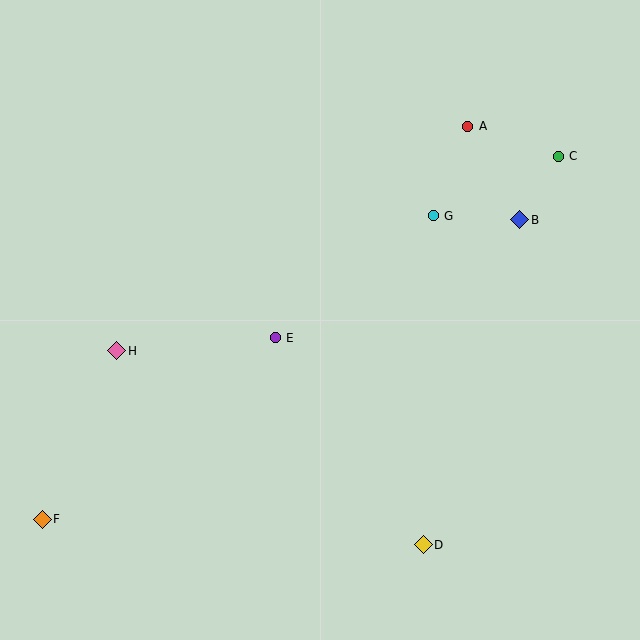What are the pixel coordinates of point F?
Point F is at (42, 519).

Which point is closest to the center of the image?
Point E at (275, 338) is closest to the center.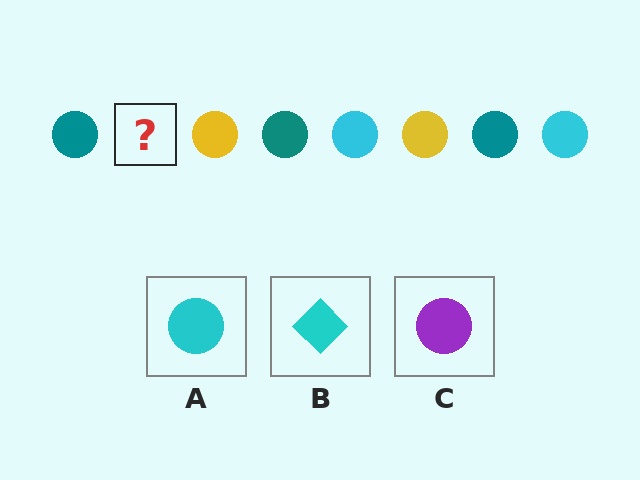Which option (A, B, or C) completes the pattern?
A.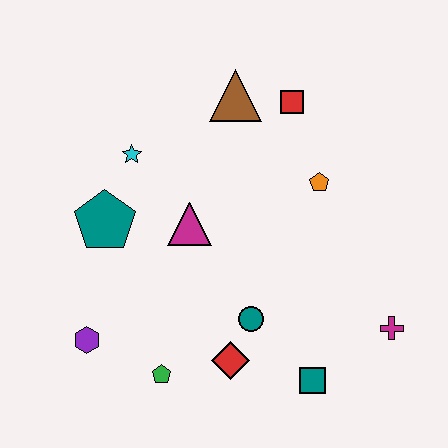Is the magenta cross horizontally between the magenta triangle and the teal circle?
No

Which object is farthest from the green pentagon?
The red square is farthest from the green pentagon.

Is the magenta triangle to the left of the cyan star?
No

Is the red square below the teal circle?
No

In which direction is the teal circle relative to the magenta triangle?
The teal circle is below the magenta triangle.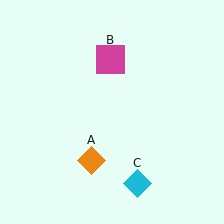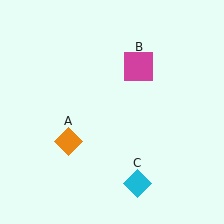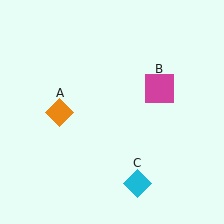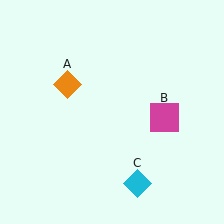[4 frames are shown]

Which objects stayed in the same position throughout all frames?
Cyan diamond (object C) remained stationary.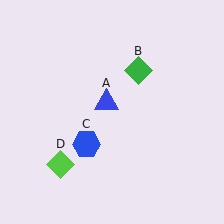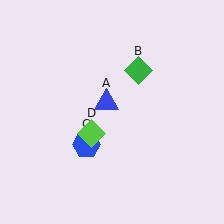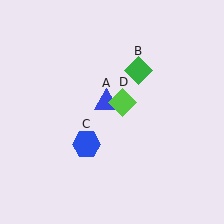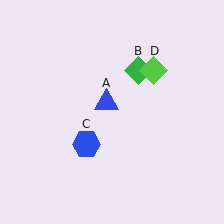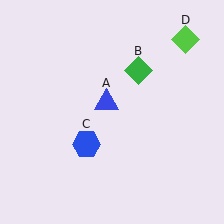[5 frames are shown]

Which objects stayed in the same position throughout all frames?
Blue triangle (object A) and green diamond (object B) and blue hexagon (object C) remained stationary.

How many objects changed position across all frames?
1 object changed position: lime diamond (object D).